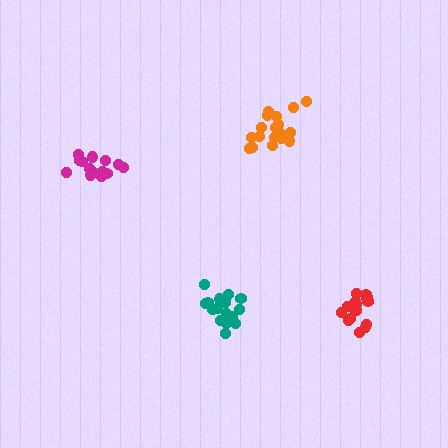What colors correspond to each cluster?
The clusters are colored: orange, red, teal, magenta.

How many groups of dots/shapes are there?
There are 4 groups.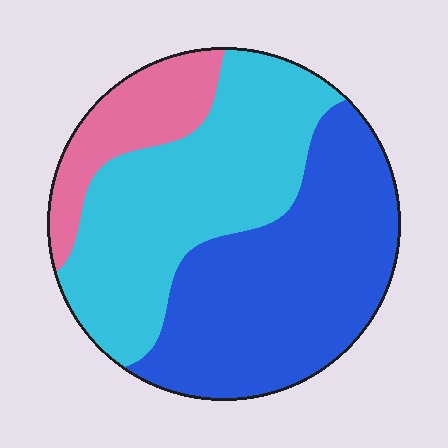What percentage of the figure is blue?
Blue takes up between a quarter and a half of the figure.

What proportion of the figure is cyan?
Cyan takes up about two fifths (2/5) of the figure.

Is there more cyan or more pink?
Cyan.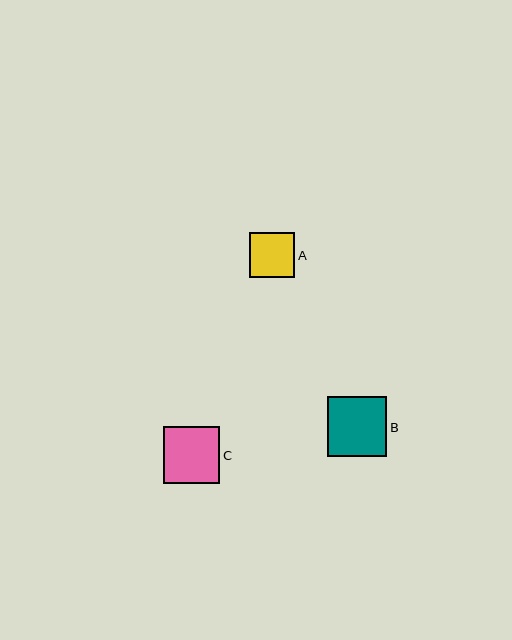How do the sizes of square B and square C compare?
Square B and square C are approximately the same size.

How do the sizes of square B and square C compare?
Square B and square C are approximately the same size.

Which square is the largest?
Square B is the largest with a size of approximately 60 pixels.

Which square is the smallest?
Square A is the smallest with a size of approximately 45 pixels.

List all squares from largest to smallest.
From largest to smallest: B, C, A.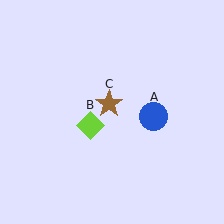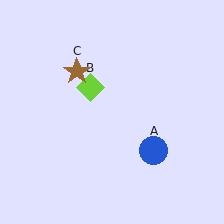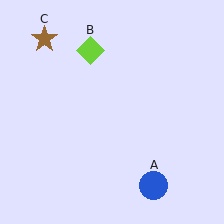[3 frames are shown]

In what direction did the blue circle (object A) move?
The blue circle (object A) moved down.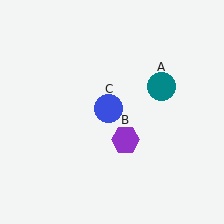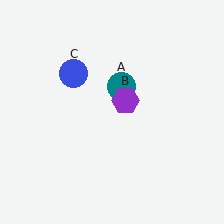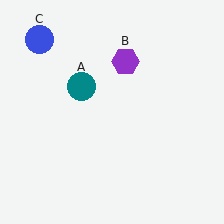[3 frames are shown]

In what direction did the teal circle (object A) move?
The teal circle (object A) moved left.